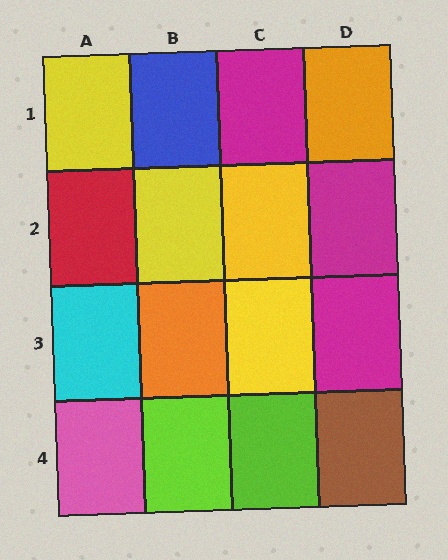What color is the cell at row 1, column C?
Magenta.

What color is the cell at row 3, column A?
Cyan.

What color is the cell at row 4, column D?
Brown.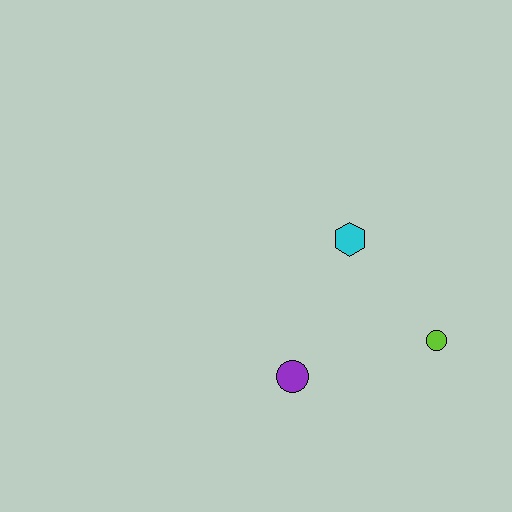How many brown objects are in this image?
There are no brown objects.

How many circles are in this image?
There are 2 circles.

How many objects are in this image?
There are 3 objects.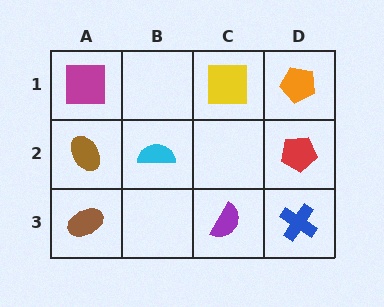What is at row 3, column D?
A blue cross.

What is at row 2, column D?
A red pentagon.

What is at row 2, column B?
A cyan semicircle.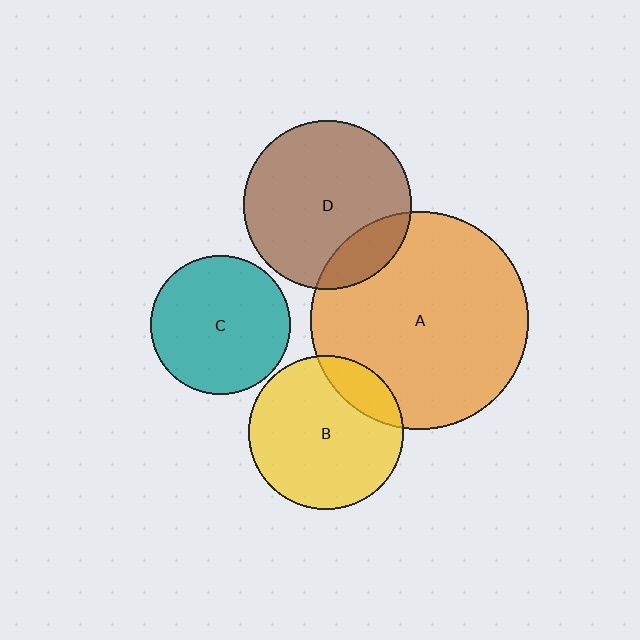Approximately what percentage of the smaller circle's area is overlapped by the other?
Approximately 15%.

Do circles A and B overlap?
Yes.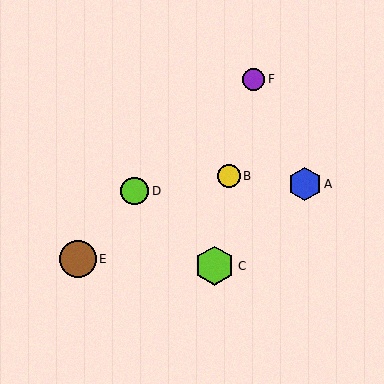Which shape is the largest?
The lime hexagon (labeled C) is the largest.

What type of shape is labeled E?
Shape E is a brown circle.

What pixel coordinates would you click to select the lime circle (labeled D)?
Click at (135, 191) to select the lime circle D.